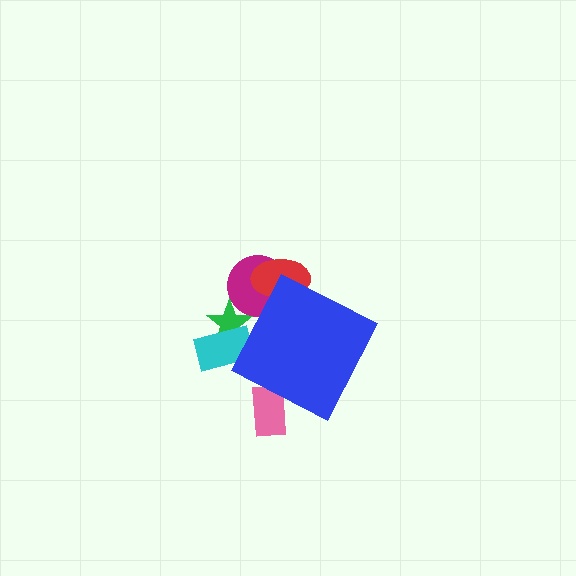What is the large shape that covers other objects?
A blue diamond.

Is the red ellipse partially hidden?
Yes, the red ellipse is partially hidden behind the blue diamond.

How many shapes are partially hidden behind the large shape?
5 shapes are partially hidden.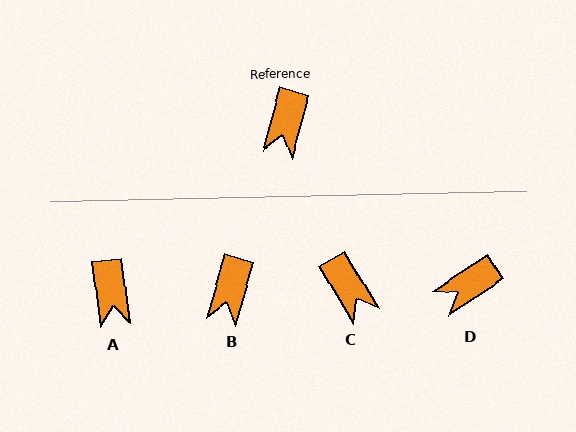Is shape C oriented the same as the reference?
No, it is off by about 47 degrees.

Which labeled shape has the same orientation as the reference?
B.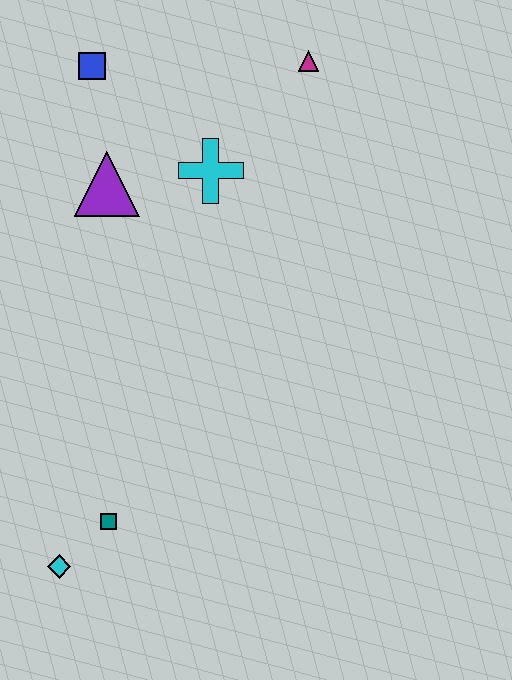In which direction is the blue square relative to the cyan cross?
The blue square is to the left of the cyan cross.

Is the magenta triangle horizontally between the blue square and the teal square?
No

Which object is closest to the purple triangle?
The cyan cross is closest to the purple triangle.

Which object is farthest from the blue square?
The cyan diamond is farthest from the blue square.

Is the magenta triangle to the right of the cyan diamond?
Yes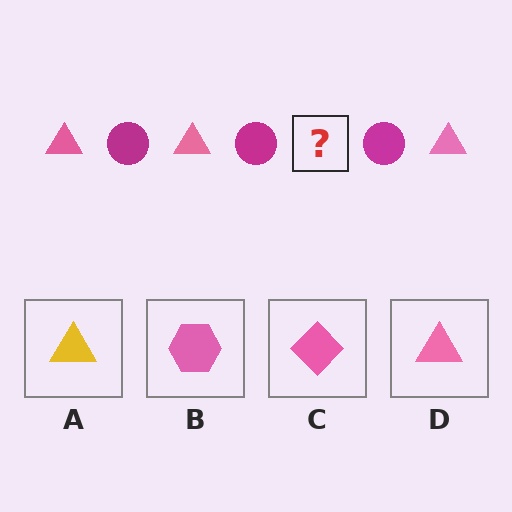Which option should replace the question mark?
Option D.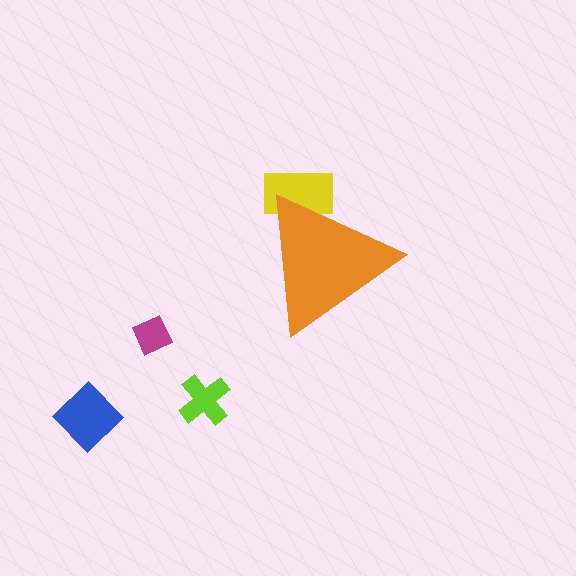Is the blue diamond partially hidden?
No, the blue diamond is fully visible.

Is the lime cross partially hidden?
No, the lime cross is fully visible.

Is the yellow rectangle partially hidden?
Yes, the yellow rectangle is partially hidden behind the orange triangle.